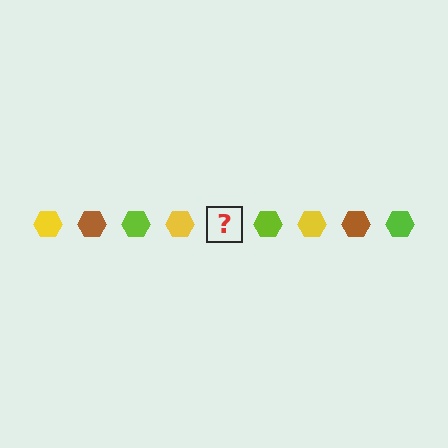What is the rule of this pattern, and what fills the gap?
The rule is that the pattern cycles through yellow, brown, lime hexagons. The gap should be filled with a brown hexagon.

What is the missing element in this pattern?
The missing element is a brown hexagon.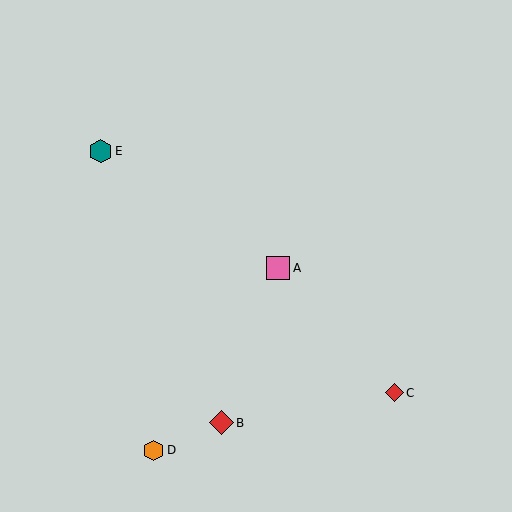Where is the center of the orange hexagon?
The center of the orange hexagon is at (153, 450).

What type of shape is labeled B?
Shape B is a red diamond.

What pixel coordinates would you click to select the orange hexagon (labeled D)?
Click at (153, 450) to select the orange hexagon D.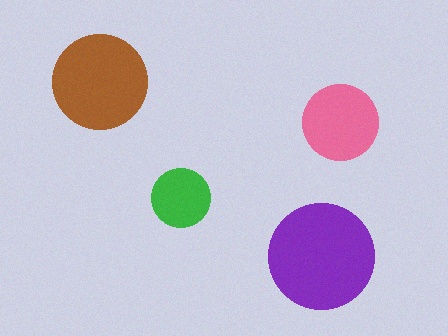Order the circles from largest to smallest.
the purple one, the brown one, the pink one, the green one.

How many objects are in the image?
There are 4 objects in the image.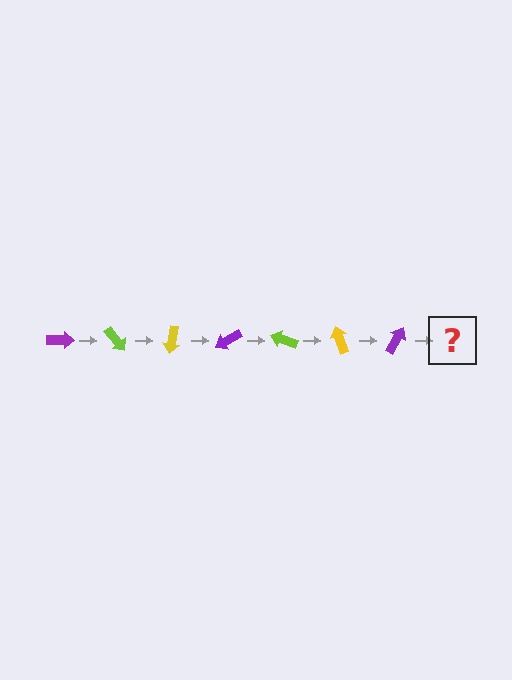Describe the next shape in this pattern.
It should be a lime arrow, rotated 350 degrees from the start.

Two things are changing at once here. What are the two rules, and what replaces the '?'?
The two rules are that it rotates 50 degrees each step and the color cycles through purple, lime, and yellow. The '?' should be a lime arrow, rotated 350 degrees from the start.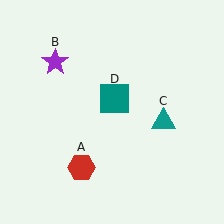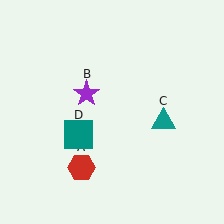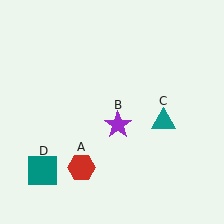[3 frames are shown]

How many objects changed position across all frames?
2 objects changed position: purple star (object B), teal square (object D).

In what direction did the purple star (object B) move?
The purple star (object B) moved down and to the right.